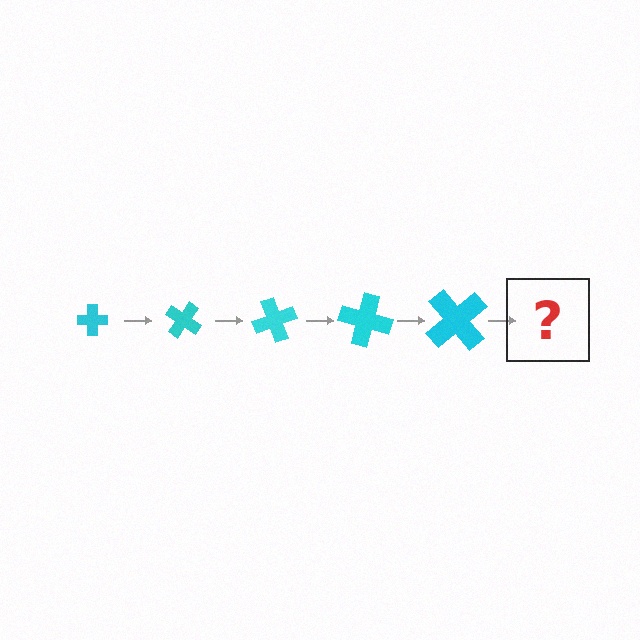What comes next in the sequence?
The next element should be a cross, larger than the previous one and rotated 175 degrees from the start.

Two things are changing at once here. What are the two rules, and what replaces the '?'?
The two rules are that the cross grows larger each step and it rotates 35 degrees each step. The '?' should be a cross, larger than the previous one and rotated 175 degrees from the start.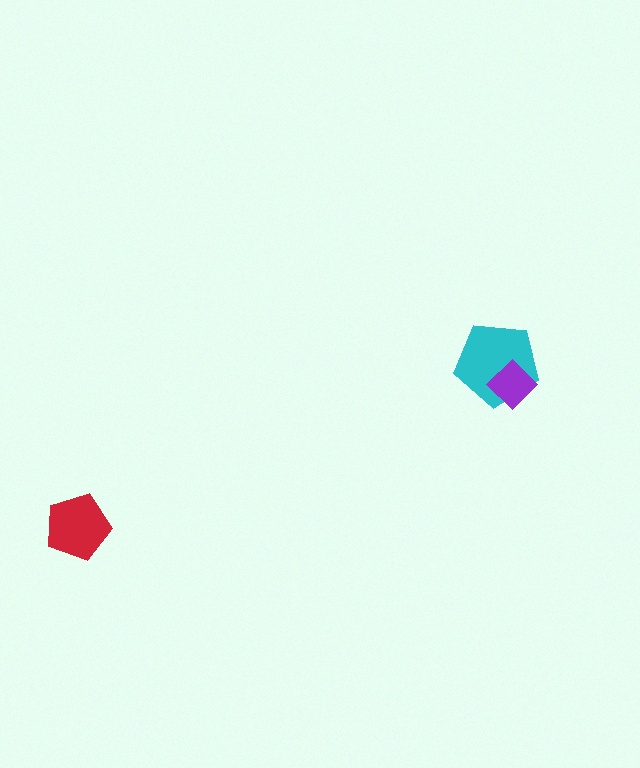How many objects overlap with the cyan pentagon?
1 object overlaps with the cyan pentagon.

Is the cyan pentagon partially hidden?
Yes, it is partially covered by another shape.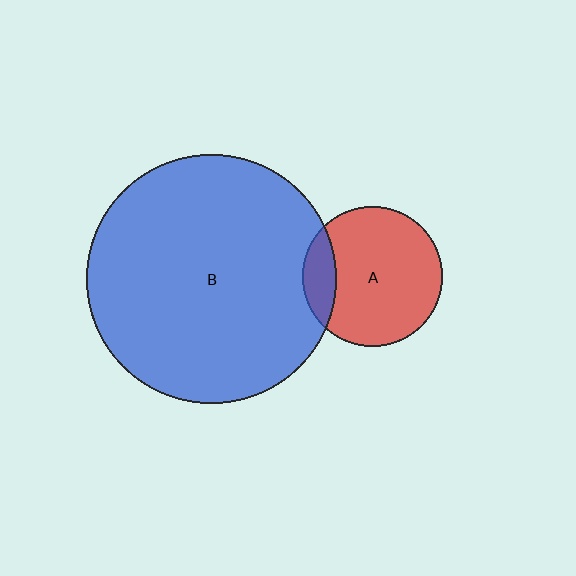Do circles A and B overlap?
Yes.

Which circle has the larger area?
Circle B (blue).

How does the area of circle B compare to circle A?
Approximately 3.2 times.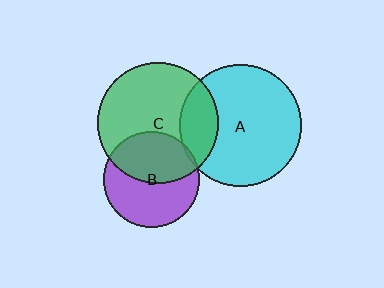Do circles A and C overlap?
Yes.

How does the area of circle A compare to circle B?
Approximately 1.6 times.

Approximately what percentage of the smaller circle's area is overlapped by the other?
Approximately 20%.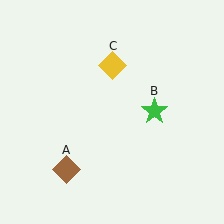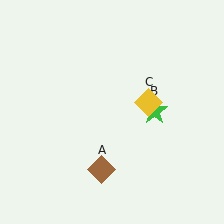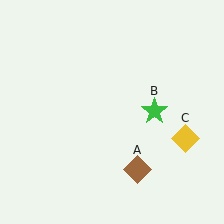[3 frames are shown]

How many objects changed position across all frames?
2 objects changed position: brown diamond (object A), yellow diamond (object C).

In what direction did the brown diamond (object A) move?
The brown diamond (object A) moved right.